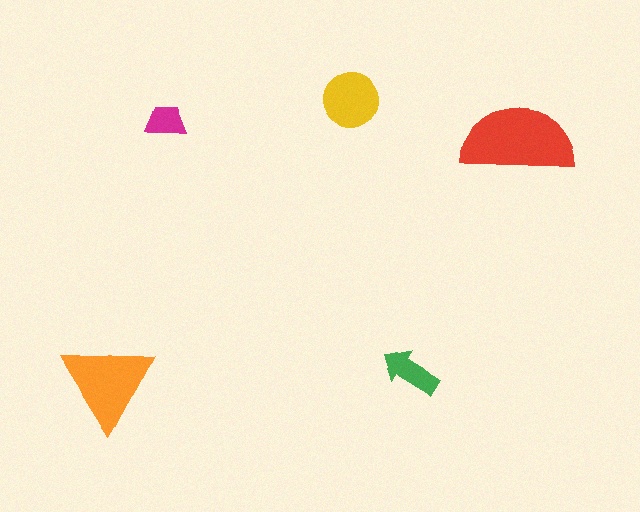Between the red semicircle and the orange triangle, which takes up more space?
The red semicircle.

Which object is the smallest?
The magenta trapezoid.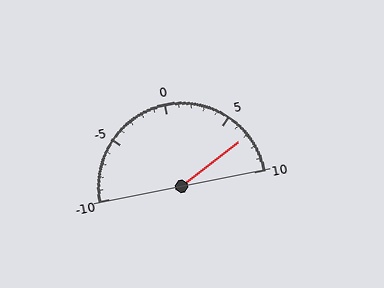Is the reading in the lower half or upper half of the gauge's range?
The reading is in the upper half of the range (-10 to 10).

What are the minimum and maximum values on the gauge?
The gauge ranges from -10 to 10.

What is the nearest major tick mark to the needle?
The nearest major tick mark is 5.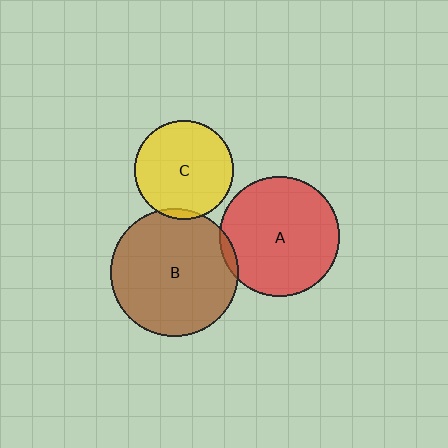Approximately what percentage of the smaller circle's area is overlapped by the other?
Approximately 5%.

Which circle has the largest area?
Circle B (brown).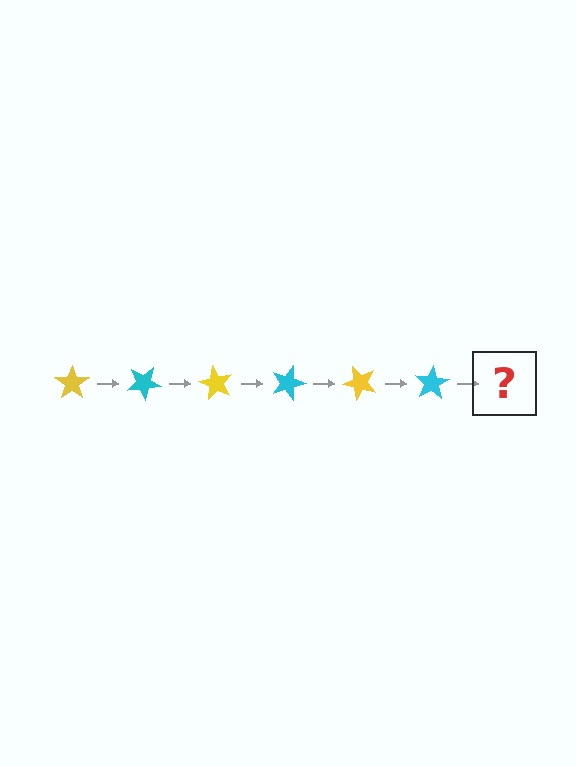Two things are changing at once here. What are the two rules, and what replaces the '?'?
The two rules are that it rotates 30 degrees each step and the color cycles through yellow and cyan. The '?' should be a yellow star, rotated 180 degrees from the start.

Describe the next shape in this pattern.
It should be a yellow star, rotated 180 degrees from the start.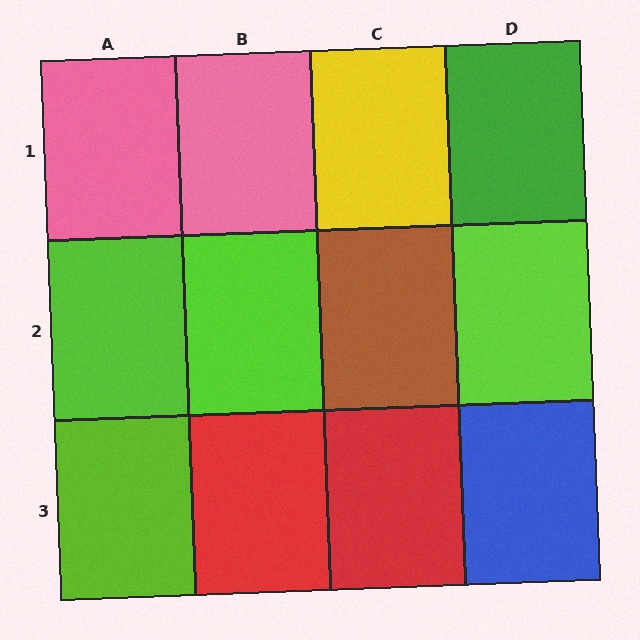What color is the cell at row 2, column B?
Lime.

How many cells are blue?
1 cell is blue.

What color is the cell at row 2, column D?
Lime.